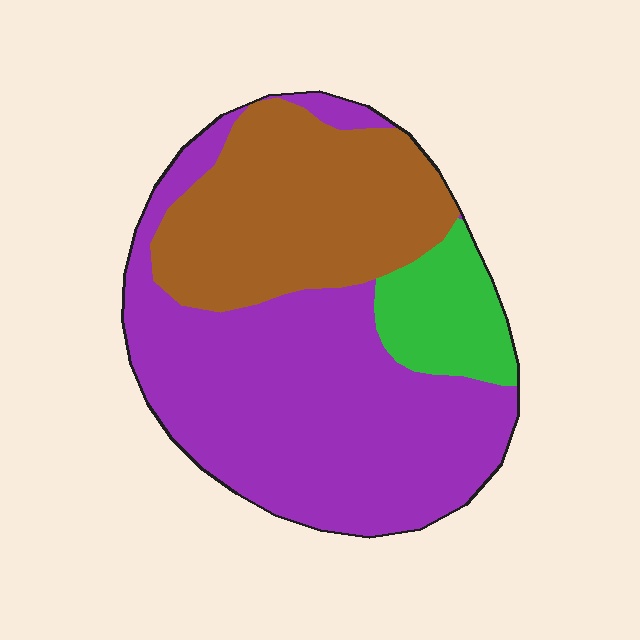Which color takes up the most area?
Purple, at roughly 55%.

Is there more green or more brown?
Brown.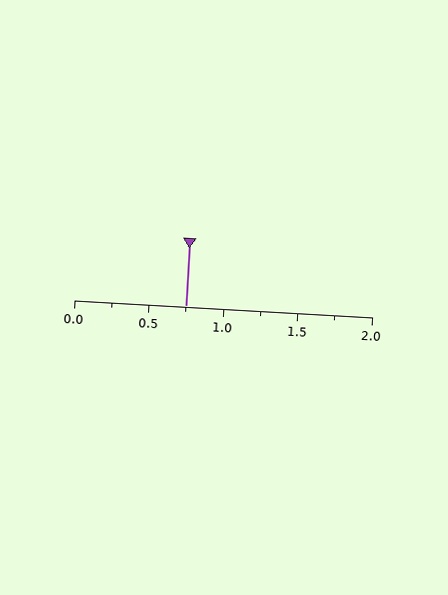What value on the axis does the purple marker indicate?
The marker indicates approximately 0.75.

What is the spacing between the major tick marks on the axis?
The major ticks are spaced 0.5 apart.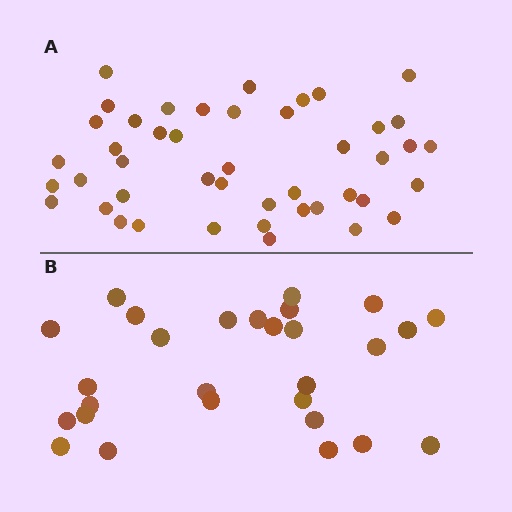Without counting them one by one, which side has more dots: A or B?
Region A (the top region) has more dots.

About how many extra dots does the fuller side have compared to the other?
Region A has approximately 15 more dots than region B.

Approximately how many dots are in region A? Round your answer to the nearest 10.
About 40 dots. (The exact count is 45, which rounds to 40.)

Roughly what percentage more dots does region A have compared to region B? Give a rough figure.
About 60% more.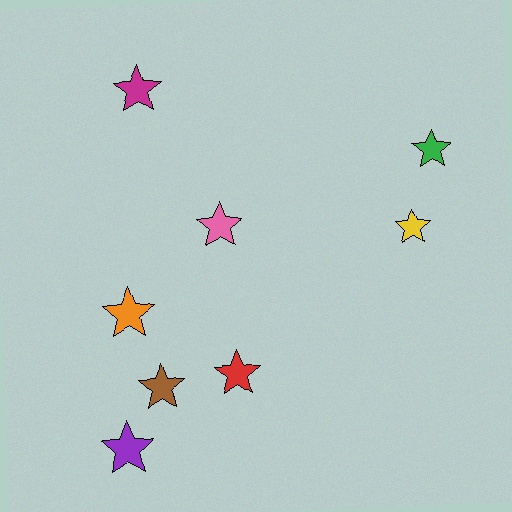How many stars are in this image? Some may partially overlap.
There are 8 stars.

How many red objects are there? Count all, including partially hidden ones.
There is 1 red object.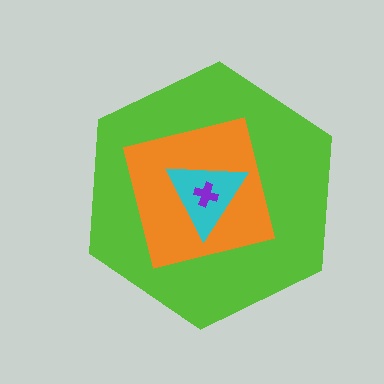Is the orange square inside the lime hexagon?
Yes.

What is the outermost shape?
The lime hexagon.